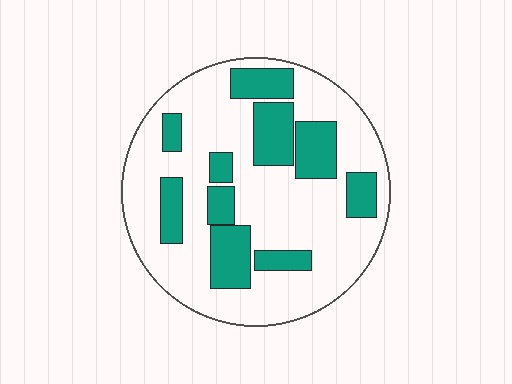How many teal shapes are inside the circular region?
10.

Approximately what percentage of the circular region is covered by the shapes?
Approximately 30%.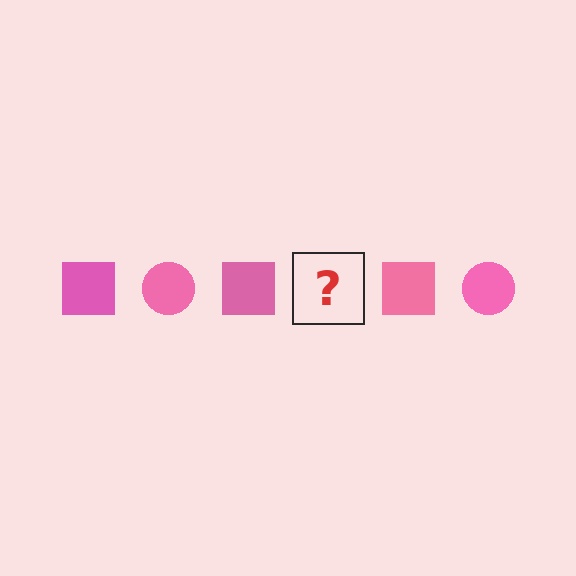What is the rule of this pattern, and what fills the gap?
The rule is that the pattern cycles through square, circle shapes in pink. The gap should be filled with a pink circle.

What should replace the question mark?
The question mark should be replaced with a pink circle.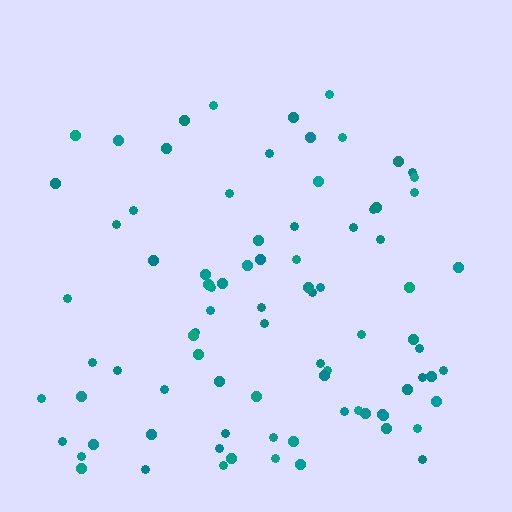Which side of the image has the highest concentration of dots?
The bottom.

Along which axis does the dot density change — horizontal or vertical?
Vertical.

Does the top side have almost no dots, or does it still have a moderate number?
Still a moderate number, just noticeably fewer than the bottom.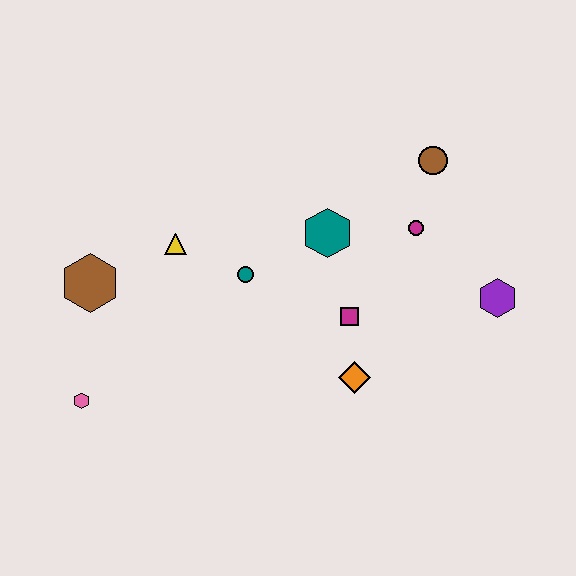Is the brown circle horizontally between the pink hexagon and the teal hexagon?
No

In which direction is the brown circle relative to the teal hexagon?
The brown circle is to the right of the teal hexagon.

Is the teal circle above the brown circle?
No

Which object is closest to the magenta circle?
The brown circle is closest to the magenta circle.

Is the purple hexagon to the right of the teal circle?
Yes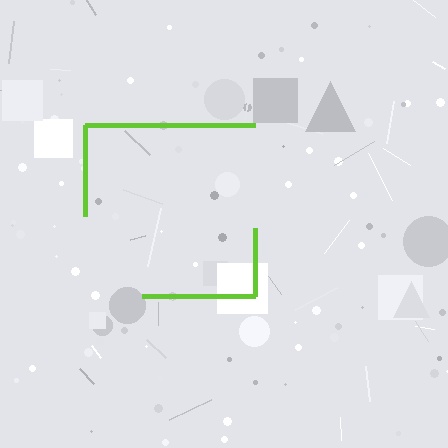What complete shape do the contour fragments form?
The contour fragments form a square.